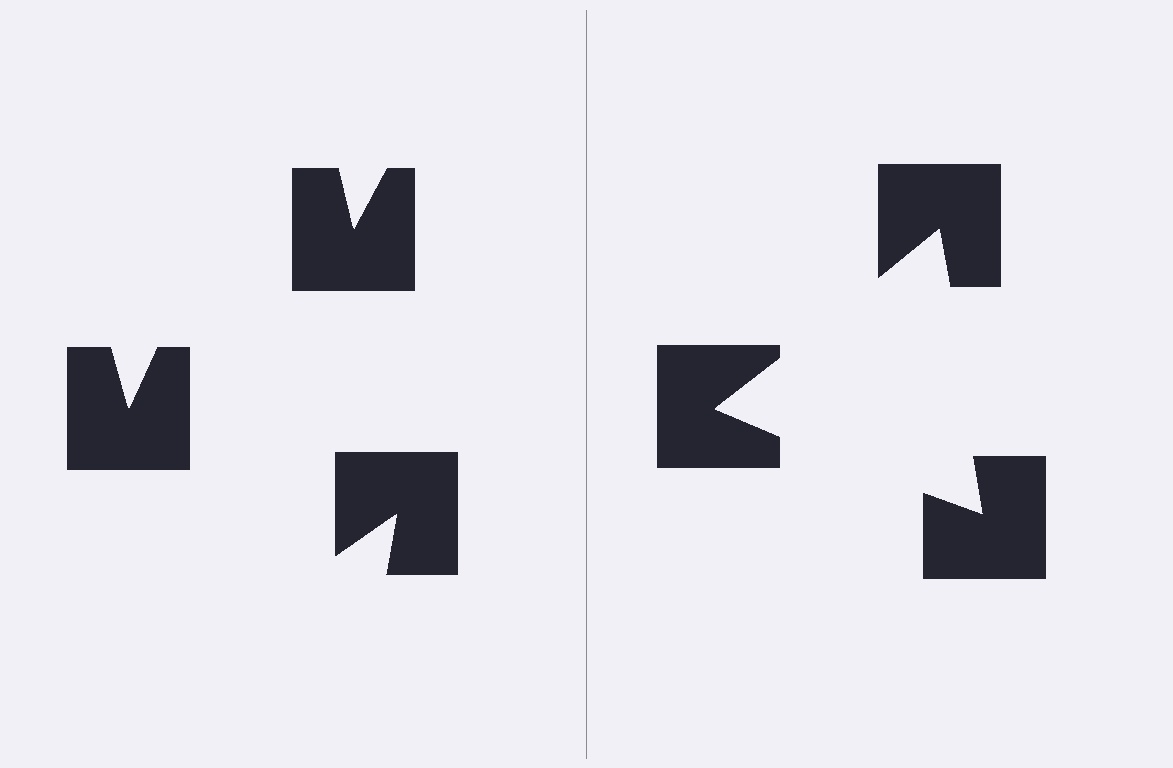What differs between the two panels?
The notched squares are positioned identically on both sides; only the wedge orientations differ. On the right they align to a triangle; on the left they are misaligned.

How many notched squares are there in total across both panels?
6 — 3 on each side.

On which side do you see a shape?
An illusory triangle appears on the right side. On the left side the wedge cuts are rotated, so no coherent shape forms.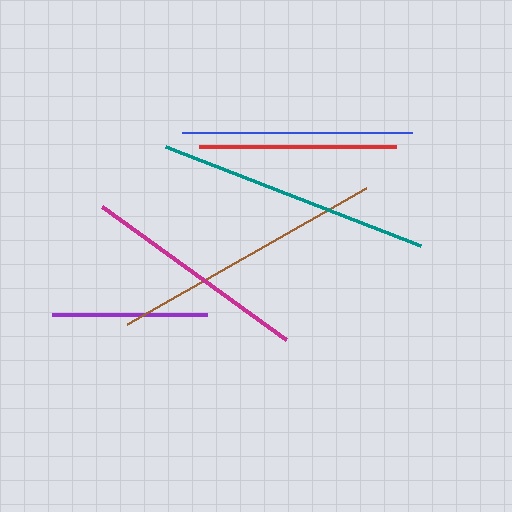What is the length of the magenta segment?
The magenta segment is approximately 227 pixels long.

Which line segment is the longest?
The brown line is the longest at approximately 275 pixels.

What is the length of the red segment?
The red segment is approximately 198 pixels long.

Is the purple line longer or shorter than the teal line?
The teal line is longer than the purple line.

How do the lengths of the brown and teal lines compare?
The brown and teal lines are approximately the same length.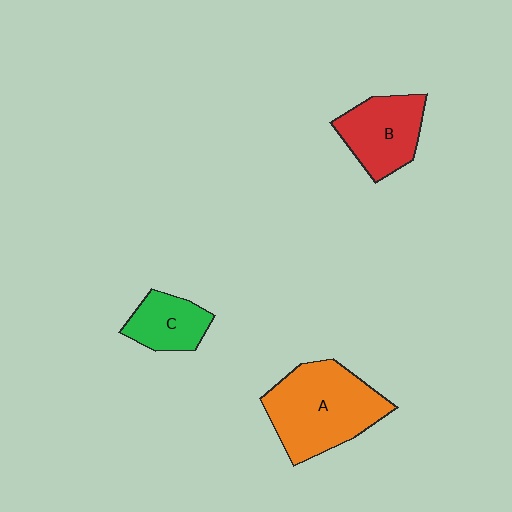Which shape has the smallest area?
Shape C (green).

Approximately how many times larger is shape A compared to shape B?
Approximately 1.5 times.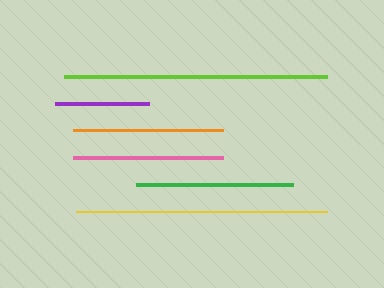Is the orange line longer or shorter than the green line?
The green line is longer than the orange line.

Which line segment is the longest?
The lime line is the longest at approximately 263 pixels.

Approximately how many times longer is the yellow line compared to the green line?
The yellow line is approximately 1.6 times the length of the green line.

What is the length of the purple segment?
The purple segment is approximately 95 pixels long.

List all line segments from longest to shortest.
From longest to shortest: lime, yellow, green, pink, orange, purple.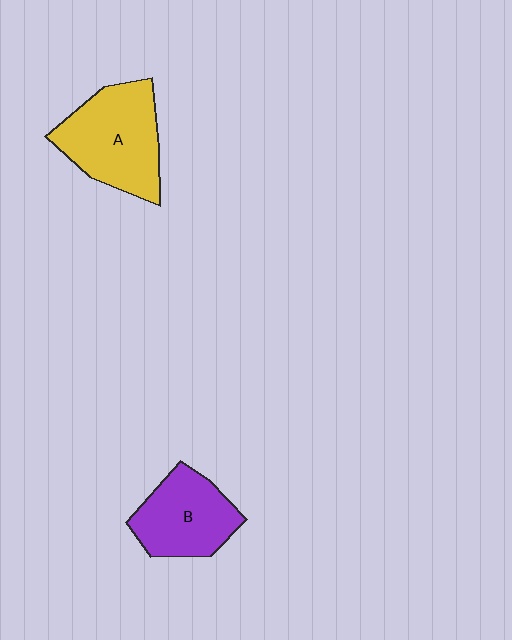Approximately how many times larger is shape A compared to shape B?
Approximately 1.3 times.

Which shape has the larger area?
Shape A (yellow).